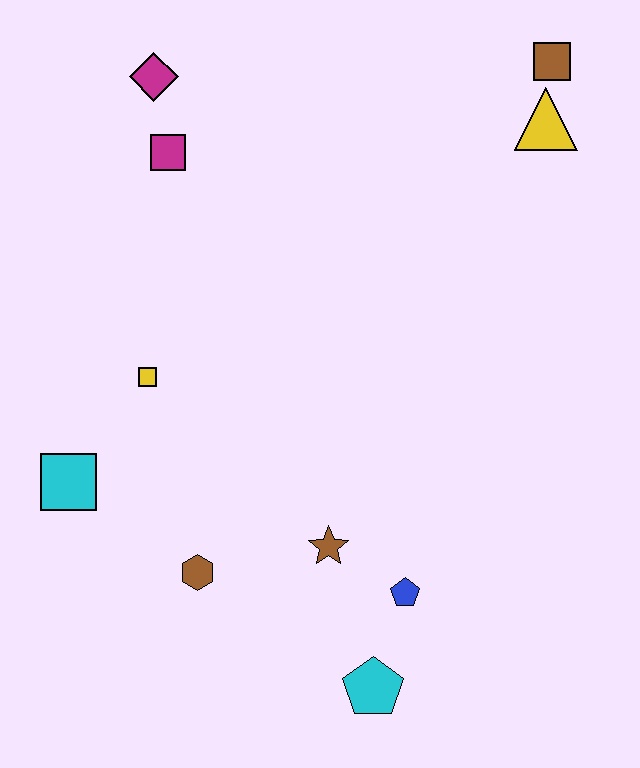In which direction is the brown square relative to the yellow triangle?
The brown square is above the yellow triangle.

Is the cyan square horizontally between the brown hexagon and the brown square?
No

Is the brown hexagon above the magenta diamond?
No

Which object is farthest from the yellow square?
The brown square is farthest from the yellow square.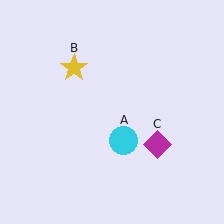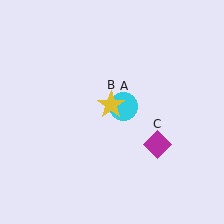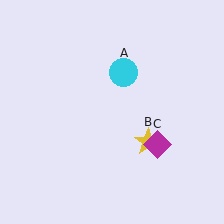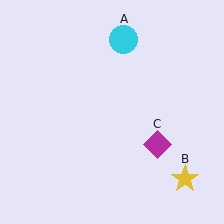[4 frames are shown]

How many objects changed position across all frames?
2 objects changed position: cyan circle (object A), yellow star (object B).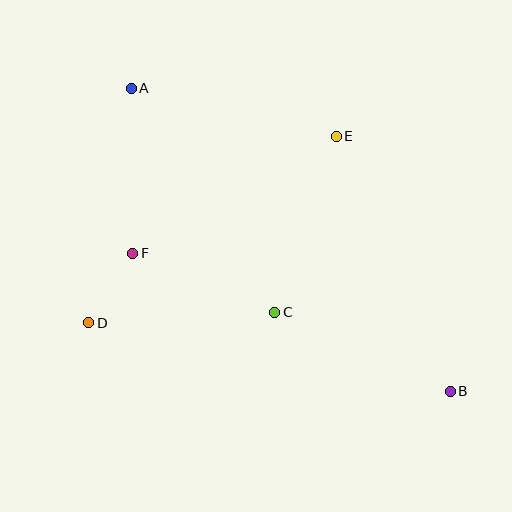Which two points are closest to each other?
Points D and F are closest to each other.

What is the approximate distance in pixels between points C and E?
The distance between C and E is approximately 186 pixels.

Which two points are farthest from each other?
Points A and B are farthest from each other.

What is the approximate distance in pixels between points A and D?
The distance between A and D is approximately 238 pixels.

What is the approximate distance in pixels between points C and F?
The distance between C and F is approximately 154 pixels.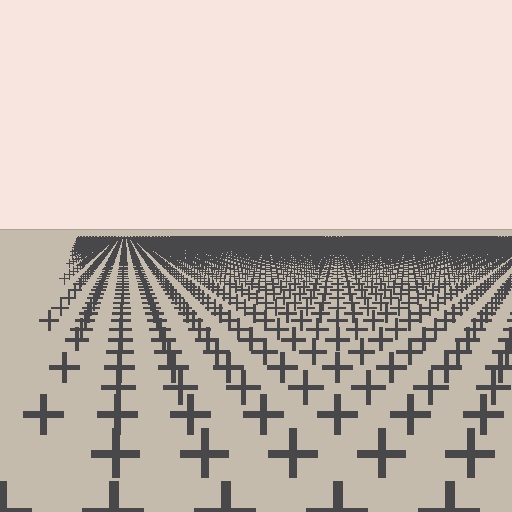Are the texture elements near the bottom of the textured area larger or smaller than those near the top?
Larger. Near the bottom, elements are closer to the viewer and appear at a bigger on-screen size.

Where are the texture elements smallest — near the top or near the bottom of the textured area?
Near the top.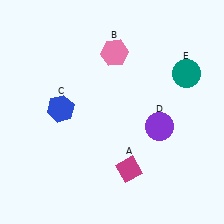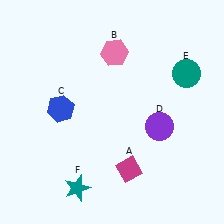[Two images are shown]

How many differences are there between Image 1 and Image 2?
There is 1 difference between the two images.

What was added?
A teal star (F) was added in Image 2.